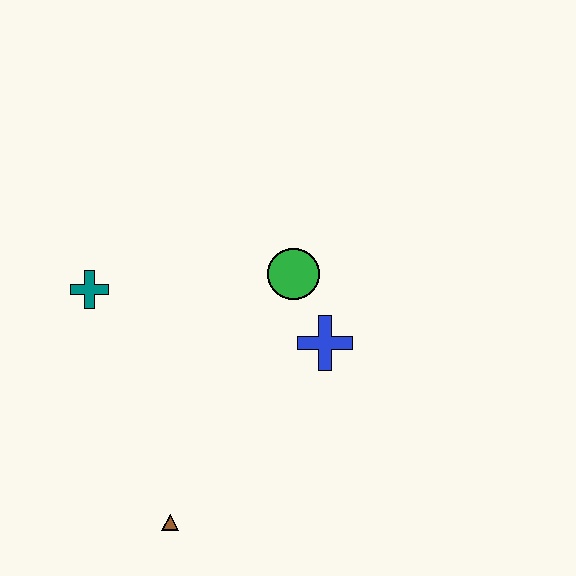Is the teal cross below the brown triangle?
No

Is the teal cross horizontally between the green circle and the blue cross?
No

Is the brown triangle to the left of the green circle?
Yes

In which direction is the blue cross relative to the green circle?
The blue cross is below the green circle.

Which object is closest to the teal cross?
The green circle is closest to the teal cross.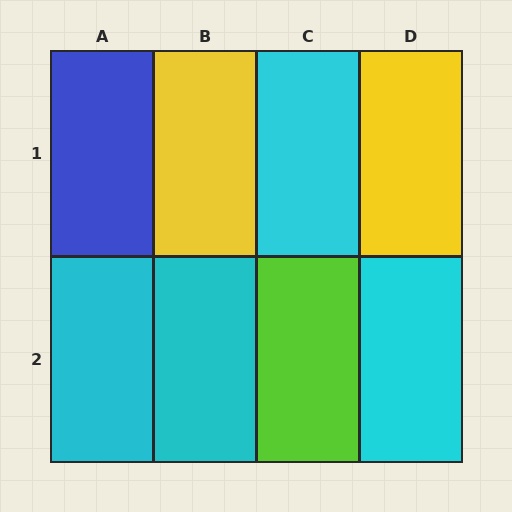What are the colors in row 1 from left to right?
Blue, yellow, cyan, yellow.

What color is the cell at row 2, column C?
Lime.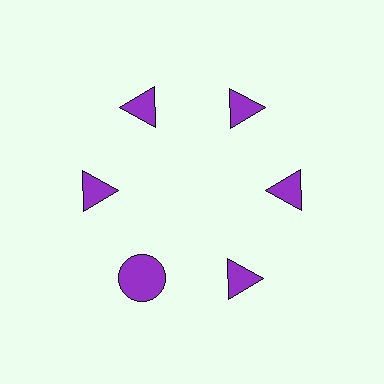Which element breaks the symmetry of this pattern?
The purple circle at roughly the 7 o'clock position breaks the symmetry. All other shapes are purple triangles.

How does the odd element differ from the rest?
It has a different shape: circle instead of triangle.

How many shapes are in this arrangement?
There are 6 shapes arranged in a ring pattern.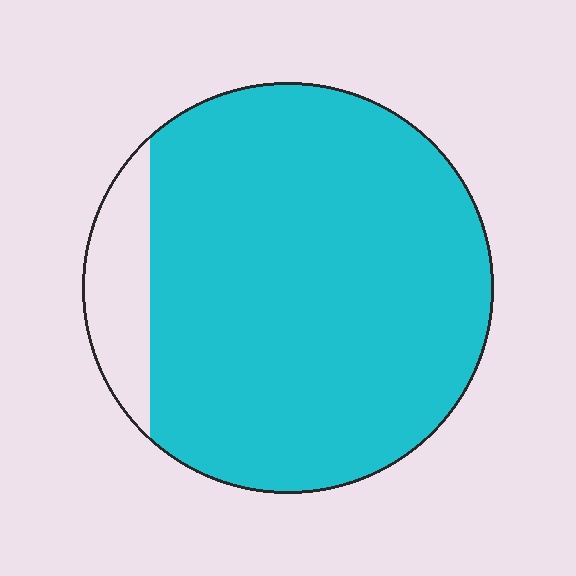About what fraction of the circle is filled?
About nine tenths (9/10).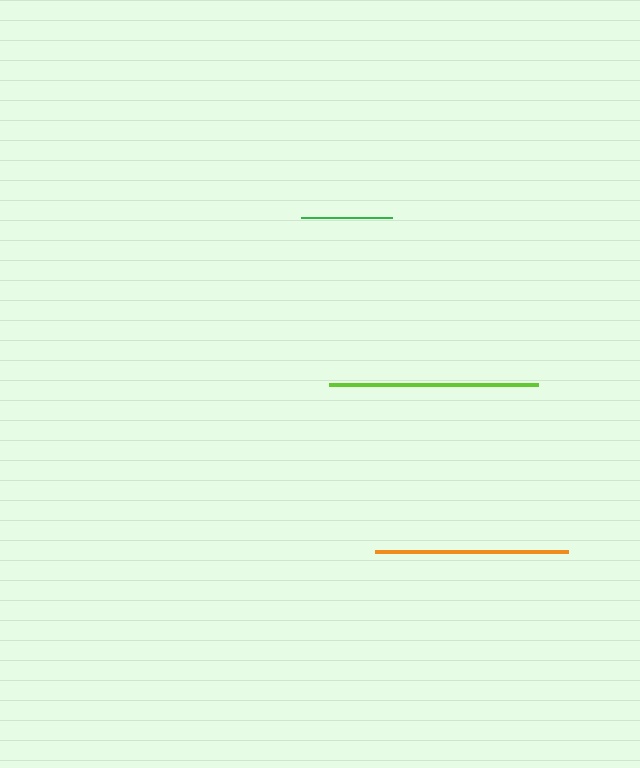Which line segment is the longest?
The lime line is the longest at approximately 209 pixels.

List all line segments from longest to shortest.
From longest to shortest: lime, orange, green.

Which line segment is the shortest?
The green line is the shortest at approximately 91 pixels.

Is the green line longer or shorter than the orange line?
The orange line is longer than the green line.